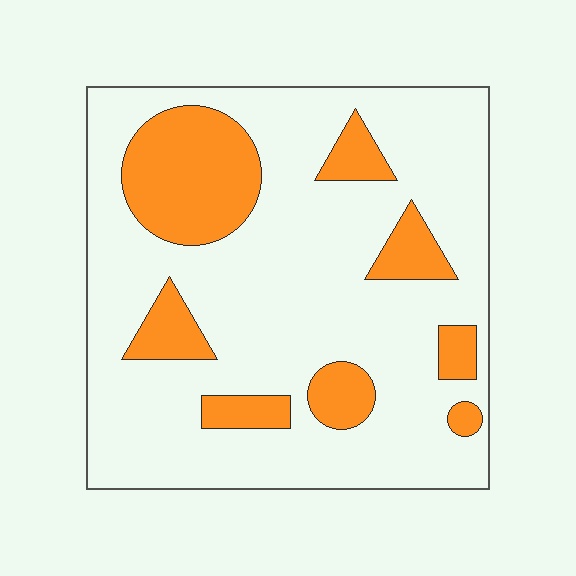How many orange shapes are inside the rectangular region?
8.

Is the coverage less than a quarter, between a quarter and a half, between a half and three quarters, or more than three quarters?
Less than a quarter.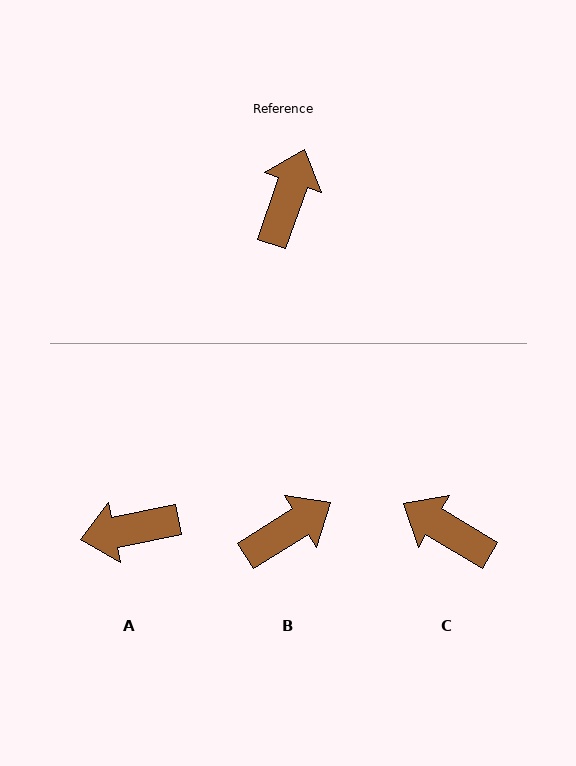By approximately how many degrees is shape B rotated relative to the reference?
Approximately 39 degrees clockwise.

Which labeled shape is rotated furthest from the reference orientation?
A, about 121 degrees away.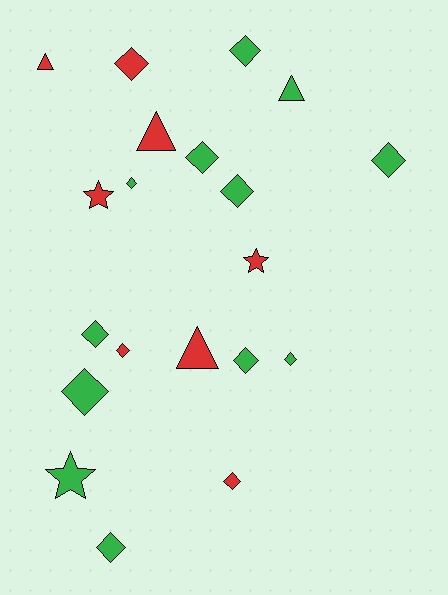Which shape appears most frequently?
Diamond, with 13 objects.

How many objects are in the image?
There are 20 objects.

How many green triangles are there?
There is 1 green triangle.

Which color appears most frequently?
Green, with 12 objects.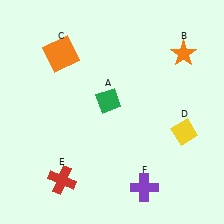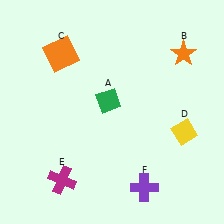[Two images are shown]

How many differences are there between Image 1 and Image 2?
There is 1 difference between the two images.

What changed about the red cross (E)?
In Image 1, E is red. In Image 2, it changed to magenta.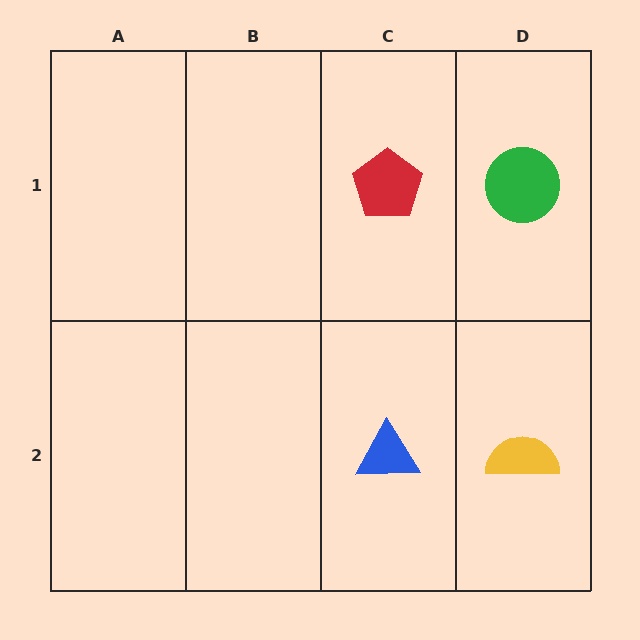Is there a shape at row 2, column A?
No, that cell is empty.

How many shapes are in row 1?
2 shapes.